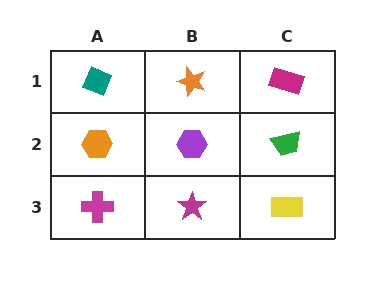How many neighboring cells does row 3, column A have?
2.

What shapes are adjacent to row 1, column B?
A purple hexagon (row 2, column B), a teal diamond (row 1, column A), a magenta rectangle (row 1, column C).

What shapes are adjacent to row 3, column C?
A green trapezoid (row 2, column C), a magenta star (row 3, column B).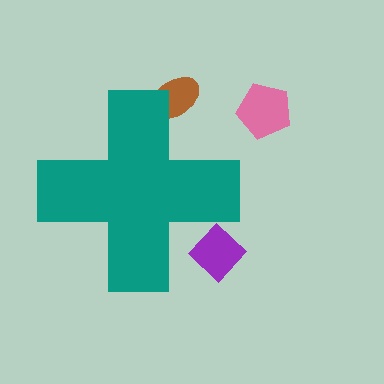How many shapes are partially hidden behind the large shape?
2 shapes are partially hidden.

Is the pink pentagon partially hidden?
No, the pink pentagon is fully visible.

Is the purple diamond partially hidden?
Yes, the purple diamond is partially hidden behind the teal cross.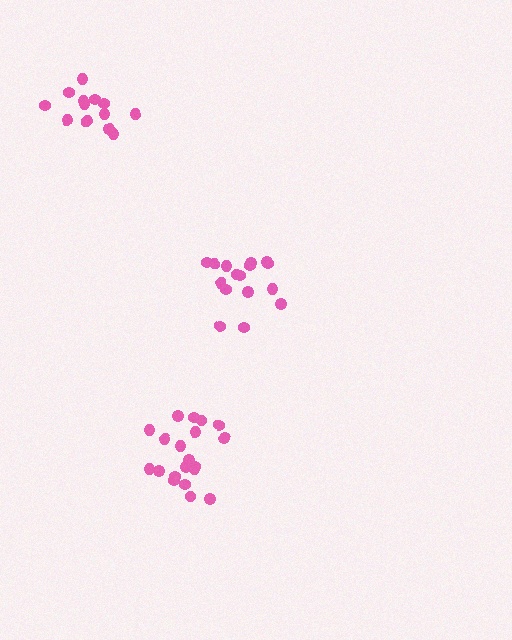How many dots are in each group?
Group 1: 16 dots, Group 2: 14 dots, Group 3: 20 dots (50 total).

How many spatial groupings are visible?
There are 3 spatial groupings.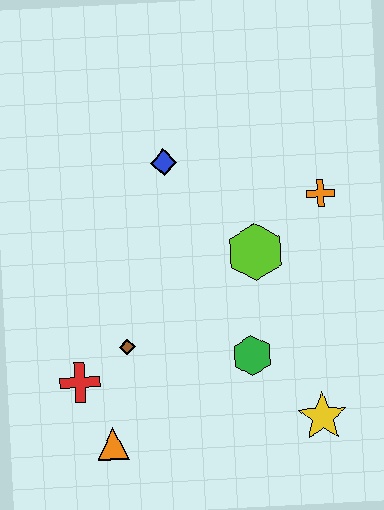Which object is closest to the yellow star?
The green hexagon is closest to the yellow star.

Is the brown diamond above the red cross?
Yes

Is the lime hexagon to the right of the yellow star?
No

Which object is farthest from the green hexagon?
The blue diamond is farthest from the green hexagon.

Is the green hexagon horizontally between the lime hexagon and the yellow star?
No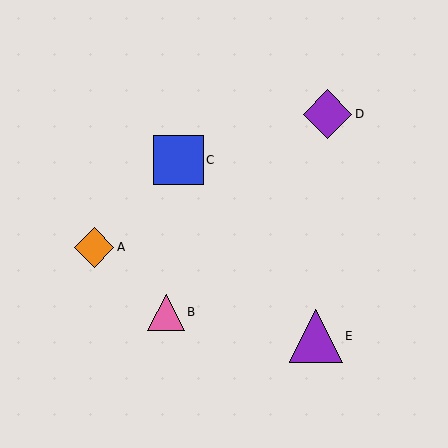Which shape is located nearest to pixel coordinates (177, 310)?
The pink triangle (labeled B) at (166, 312) is nearest to that location.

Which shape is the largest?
The purple triangle (labeled E) is the largest.